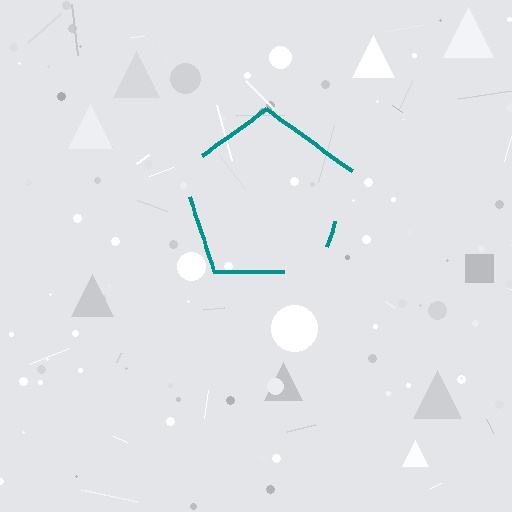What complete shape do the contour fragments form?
The contour fragments form a pentagon.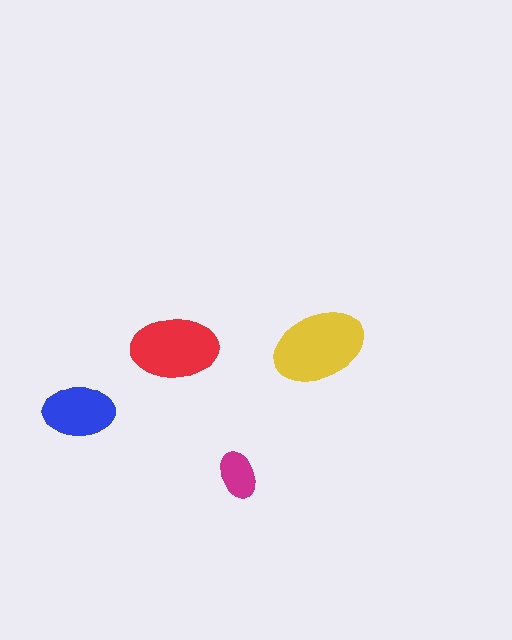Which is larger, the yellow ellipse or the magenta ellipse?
The yellow one.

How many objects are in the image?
There are 4 objects in the image.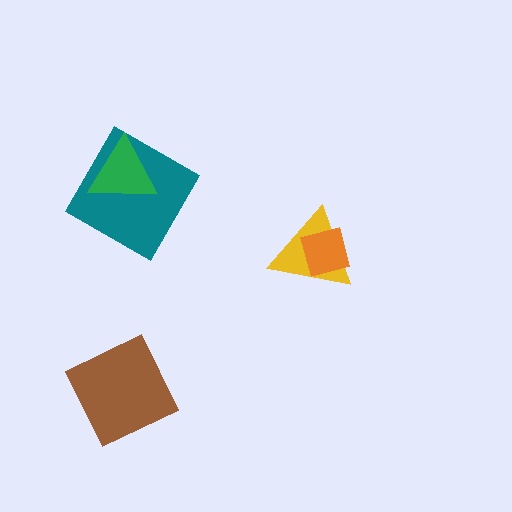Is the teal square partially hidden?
Yes, it is partially covered by another shape.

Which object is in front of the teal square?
The green triangle is in front of the teal square.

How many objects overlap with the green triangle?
1 object overlaps with the green triangle.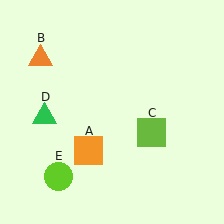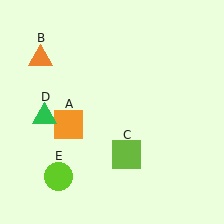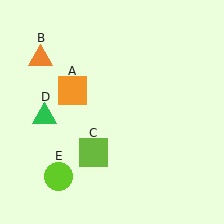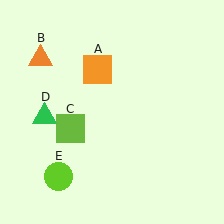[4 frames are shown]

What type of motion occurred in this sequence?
The orange square (object A), lime square (object C) rotated clockwise around the center of the scene.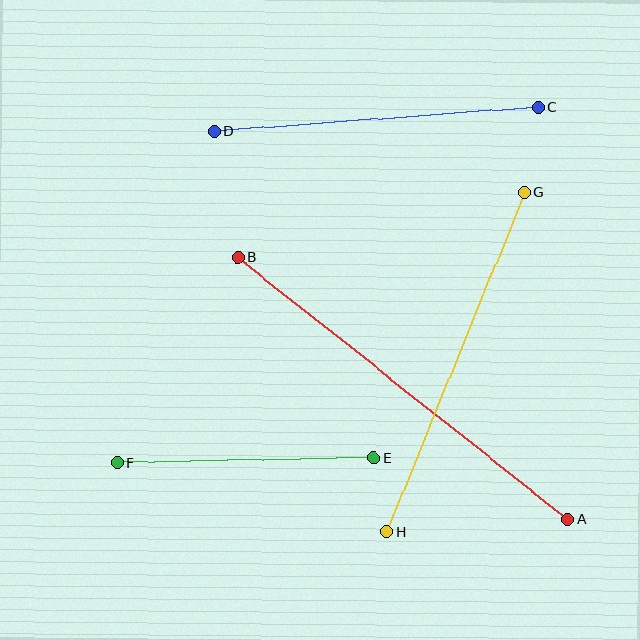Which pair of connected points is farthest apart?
Points A and B are farthest apart.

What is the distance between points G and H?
The distance is approximately 366 pixels.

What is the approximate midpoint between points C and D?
The midpoint is at approximately (376, 119) pixels.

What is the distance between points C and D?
The distance is approximately 325 pixels.